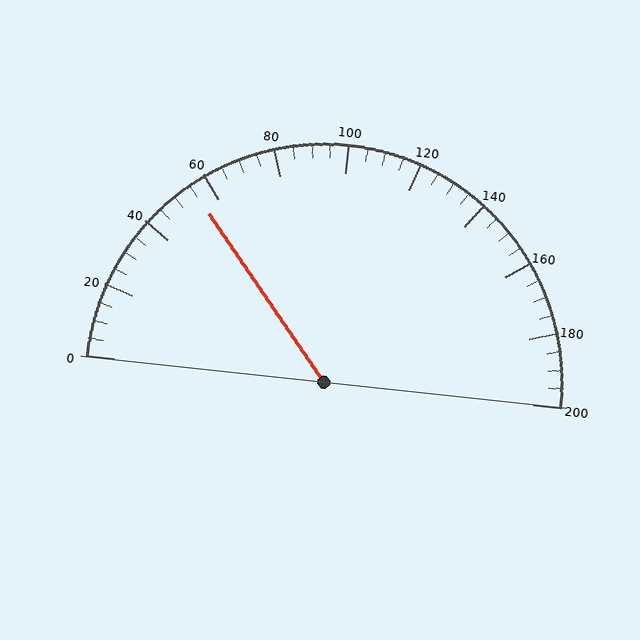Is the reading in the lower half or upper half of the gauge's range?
The reading is in the lower half of the range (0 to 200).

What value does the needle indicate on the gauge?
The needle indicates approximately 55.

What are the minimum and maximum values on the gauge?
The gauge ranges from 0 to 200.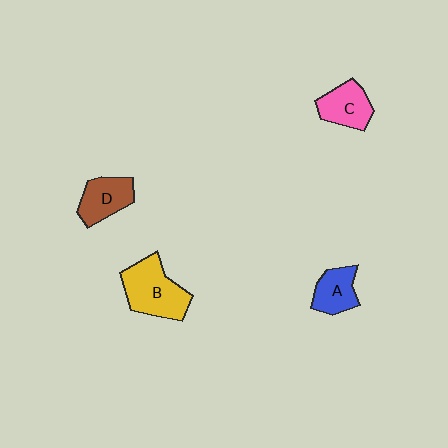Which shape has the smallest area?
Shape A (blue).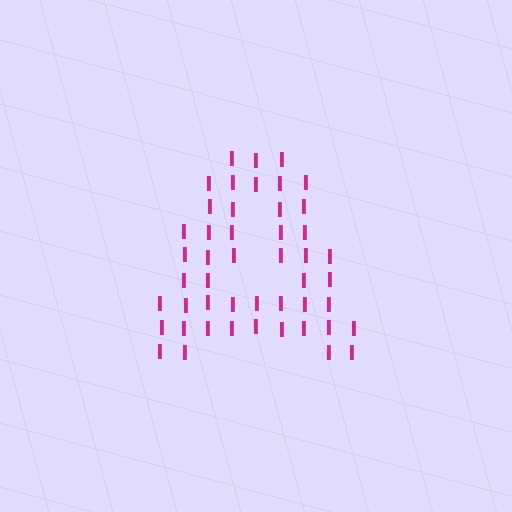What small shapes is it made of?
It is made of small letter I's.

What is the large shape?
The large shape is the letter A.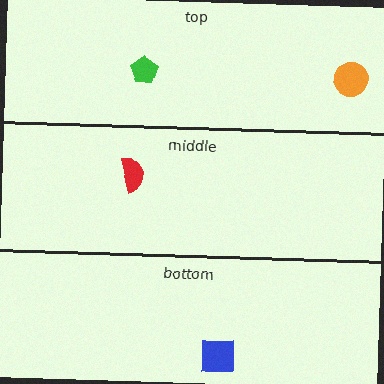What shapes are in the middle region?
The red semicircle.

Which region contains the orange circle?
The top region.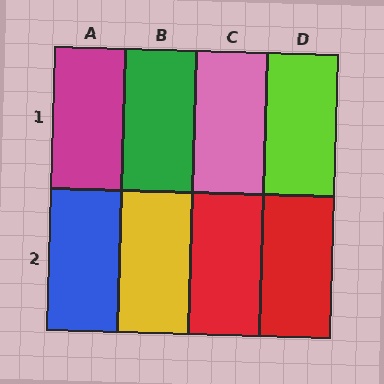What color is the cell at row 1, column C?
Pink.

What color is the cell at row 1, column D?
Lime.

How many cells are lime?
1 cell is lime.